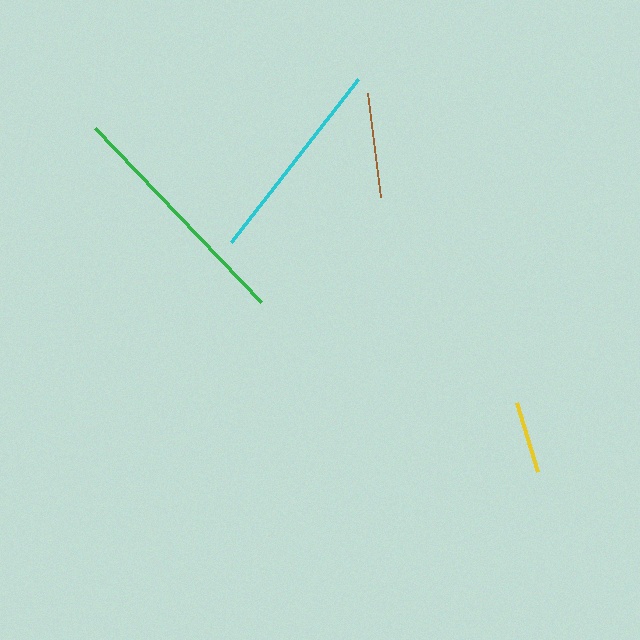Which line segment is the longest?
The green line is the longest at approximately 241 pixels.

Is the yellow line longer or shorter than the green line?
The green line is longer than the yellow line.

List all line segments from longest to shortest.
From longest to shortest: green, cyan, brown, yellow.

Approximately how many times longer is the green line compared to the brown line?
The green line is approximately 2.3 times the length of the brown line.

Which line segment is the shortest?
The yellow line is the shortest at approximately 72 pixels.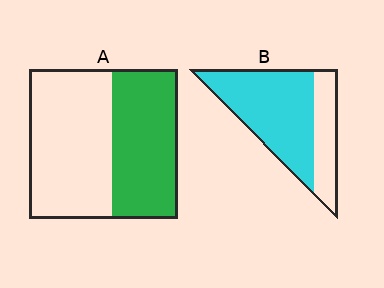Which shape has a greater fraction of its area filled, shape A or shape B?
Shape B.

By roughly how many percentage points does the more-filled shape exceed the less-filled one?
By roughly 25 percentage points (B over A).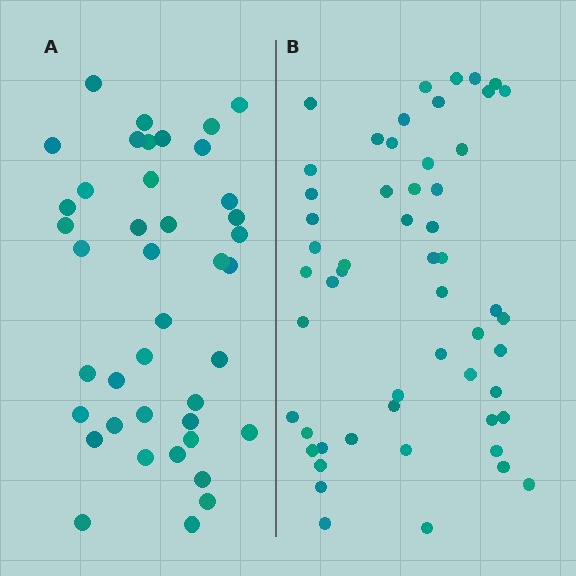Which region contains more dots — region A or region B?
Region B (the right region) has more dots.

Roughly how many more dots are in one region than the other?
Region B has approximately 15 more dots than region A.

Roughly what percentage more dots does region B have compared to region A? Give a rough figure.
About 30% more.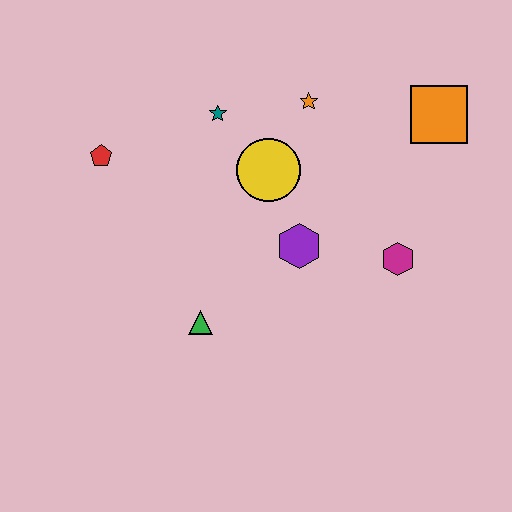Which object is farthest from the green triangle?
The orange square is farthest from the green triangle.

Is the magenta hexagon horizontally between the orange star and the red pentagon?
No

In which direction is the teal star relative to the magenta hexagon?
The teal star is to the left of the magenta hexagon.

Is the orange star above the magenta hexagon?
Yes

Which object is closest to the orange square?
The orange star is closest to the orange square.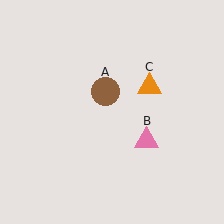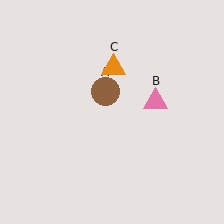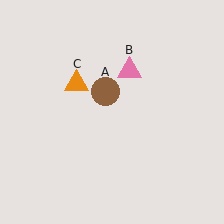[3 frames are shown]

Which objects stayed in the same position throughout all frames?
Brown circle (object A) remained stationary.